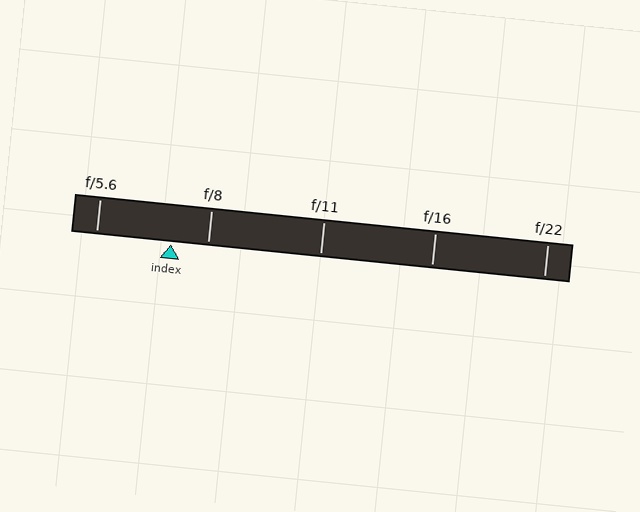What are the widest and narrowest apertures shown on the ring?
The widest aperture shown is f/5.6 and the narrowest is f/22.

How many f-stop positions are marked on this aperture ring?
There are 5 f-stop positions marked.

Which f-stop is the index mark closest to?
The index mark is closest to f/8.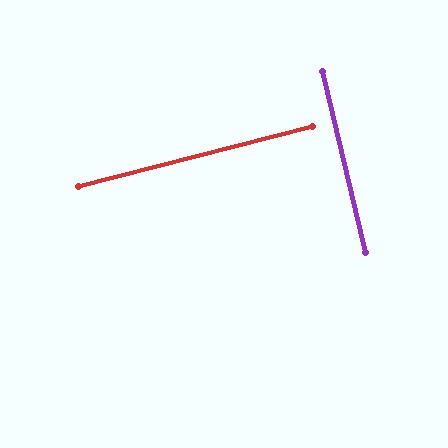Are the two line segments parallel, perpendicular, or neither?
Perpendicular — they meet at approximately 89°.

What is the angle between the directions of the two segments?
Approximately 89 degrees.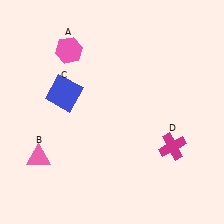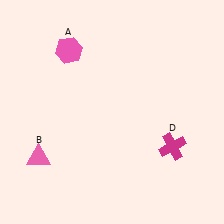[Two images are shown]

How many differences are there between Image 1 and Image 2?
There is 1 difference between the two images.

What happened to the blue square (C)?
The blue square (C) was removed in Image 2. It was in the top-left area of Image 1.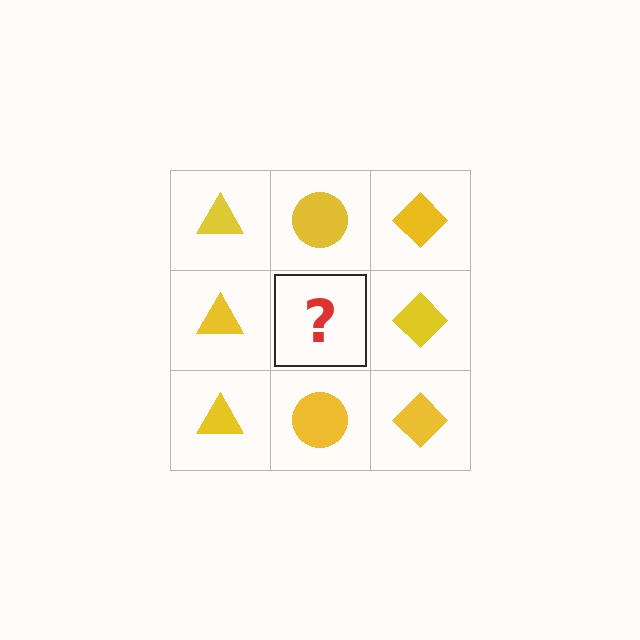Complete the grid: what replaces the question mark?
The question mark should be replaced with a yellow circle.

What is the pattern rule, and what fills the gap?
The rule is that each column has a consistent shape. The gap should be filled with a yellow circle.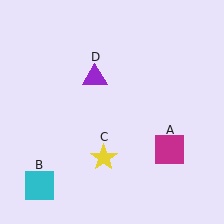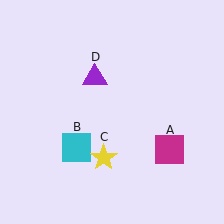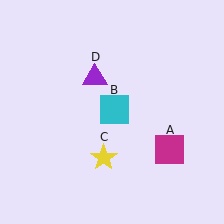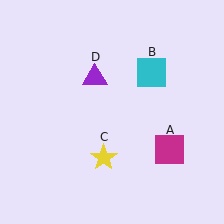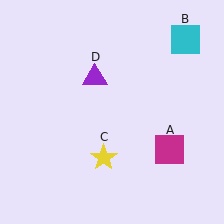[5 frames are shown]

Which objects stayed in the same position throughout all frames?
Magenta square (object A) and yellow star (object C) and purple triangle (object D) remained stationary.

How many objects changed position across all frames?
1 object changed position: cyan square (object B).